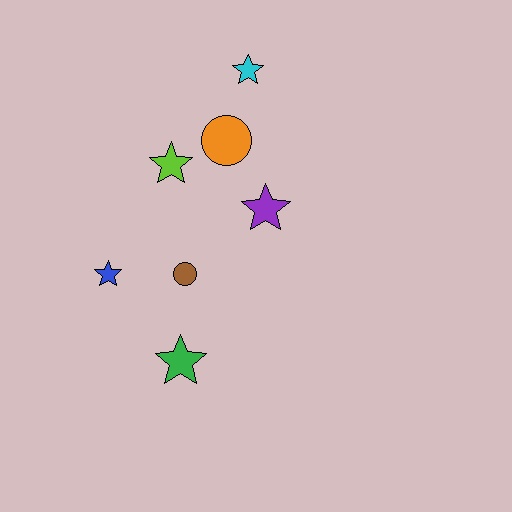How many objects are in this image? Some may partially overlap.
There are 7 objects.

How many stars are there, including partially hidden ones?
There are 5 stars.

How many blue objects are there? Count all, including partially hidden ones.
There is 1 blue object.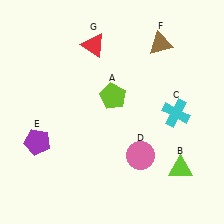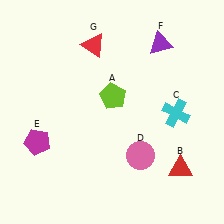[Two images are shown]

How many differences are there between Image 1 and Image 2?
There are 3 differences between the two images.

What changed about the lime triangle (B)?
In Image 1, B is lime. In Image 2, it changed to red.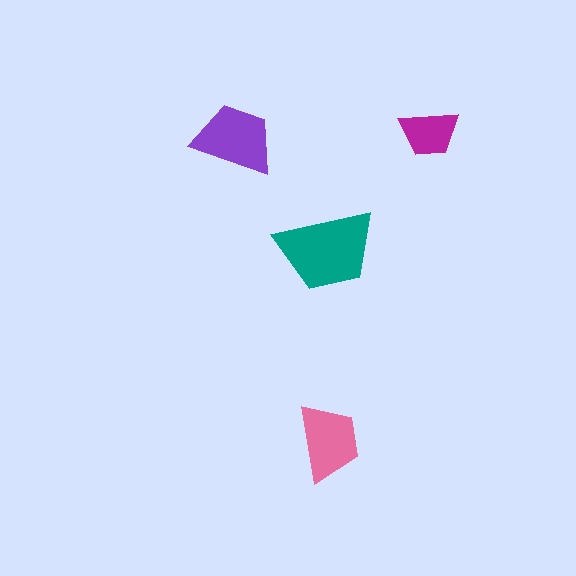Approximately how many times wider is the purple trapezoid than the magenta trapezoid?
About 1.5 times wider.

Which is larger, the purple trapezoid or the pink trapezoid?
The purple one.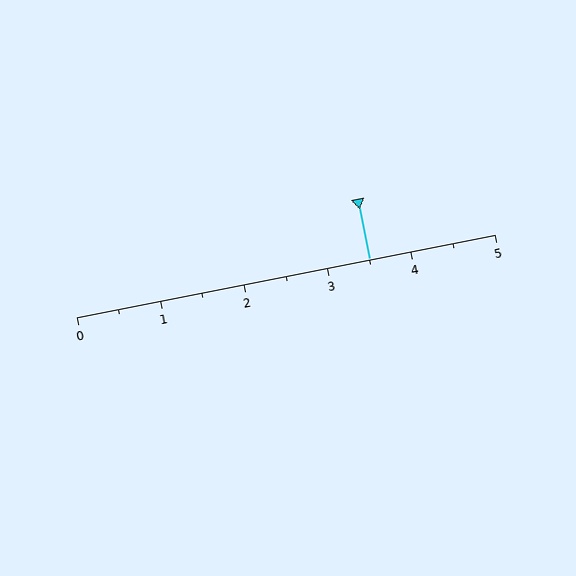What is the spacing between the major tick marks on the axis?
The major ticks are spaced 1 apart.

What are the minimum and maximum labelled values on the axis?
The axis runs from 0 to 5.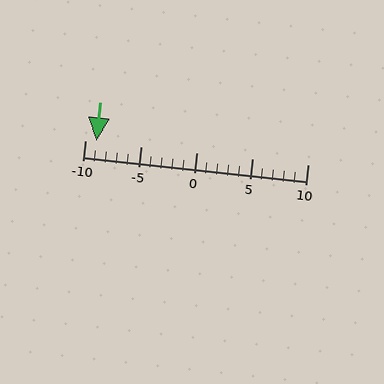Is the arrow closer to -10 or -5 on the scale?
The arrow is closer to -10.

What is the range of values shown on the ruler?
The ruler shows values from -10 to 10.